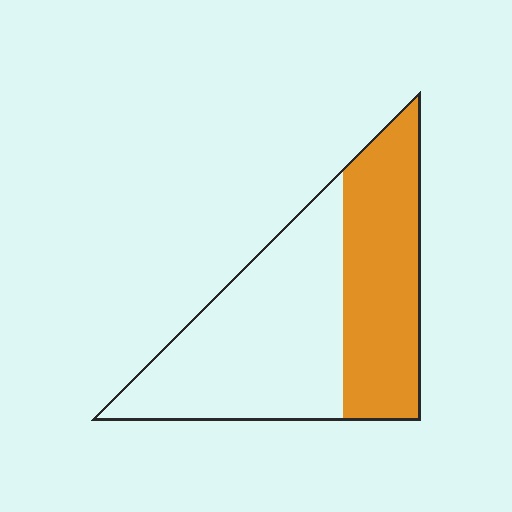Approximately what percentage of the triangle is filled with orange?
Approximately 40%.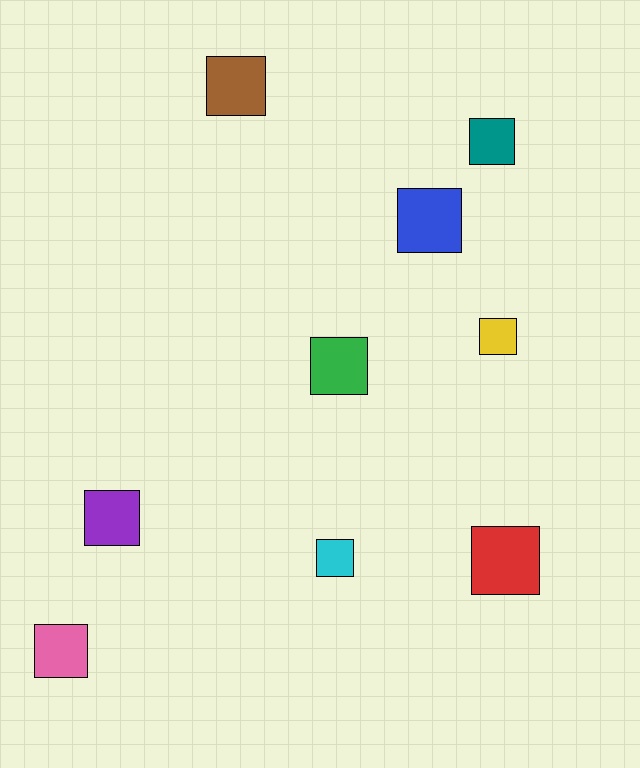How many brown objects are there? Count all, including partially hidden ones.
There is 1 brown object.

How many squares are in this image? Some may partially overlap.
There are 9 squares.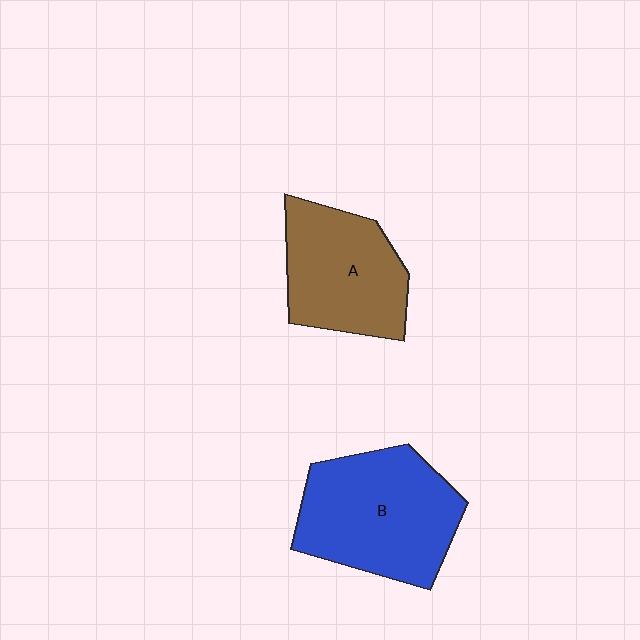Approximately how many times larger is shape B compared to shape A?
Approximately 1.3 times.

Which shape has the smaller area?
Shape A (brown).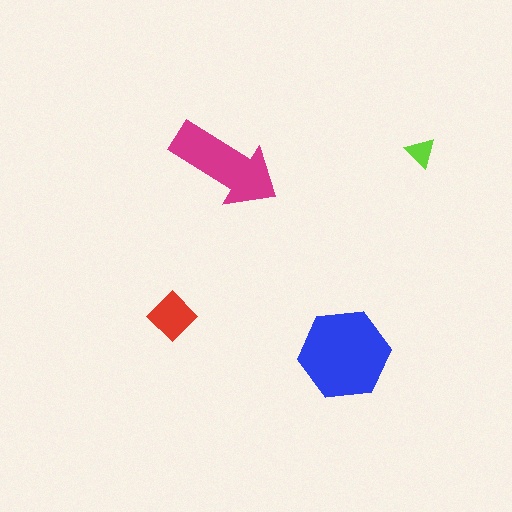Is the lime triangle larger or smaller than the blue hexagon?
Smaller.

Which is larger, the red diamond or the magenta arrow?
The magenta arrow.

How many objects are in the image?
There are 4 objects in the image.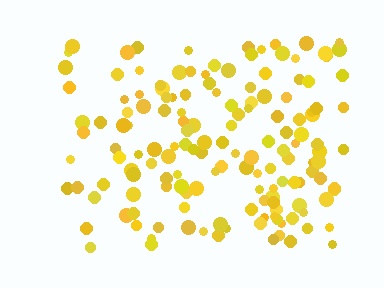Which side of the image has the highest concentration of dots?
The right.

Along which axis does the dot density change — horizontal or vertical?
Horizontal.